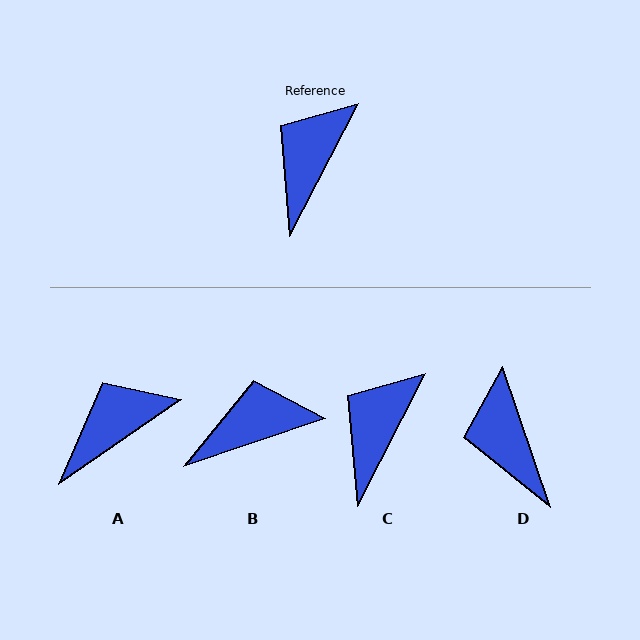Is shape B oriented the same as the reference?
No, it is off by about 44 degrees.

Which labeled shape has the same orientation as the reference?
C.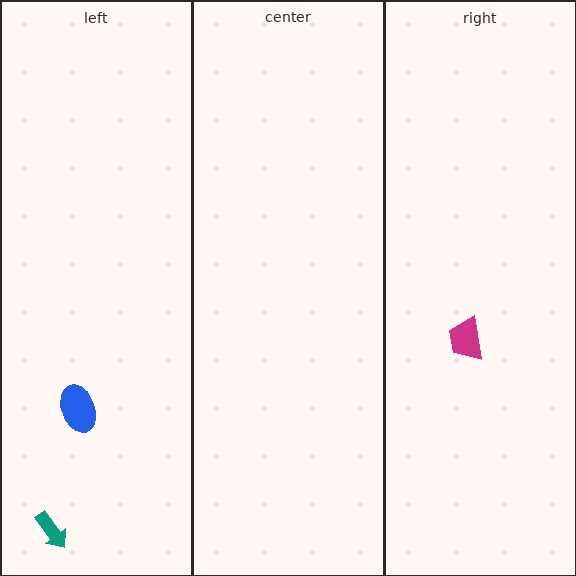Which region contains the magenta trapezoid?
The right region.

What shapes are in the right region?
The magenta trapezoid.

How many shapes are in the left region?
2.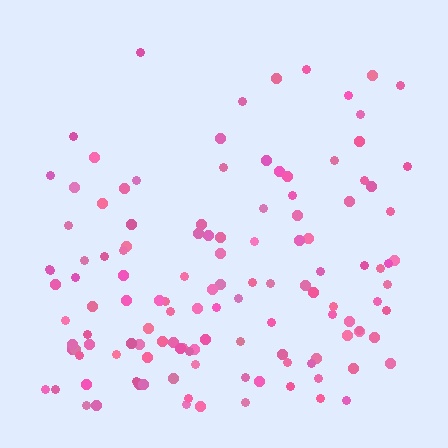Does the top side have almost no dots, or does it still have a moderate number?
Still a moderate number, just noticeably fewer than the bottom.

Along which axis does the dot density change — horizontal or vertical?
Vertical.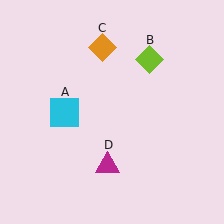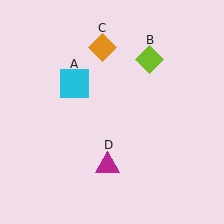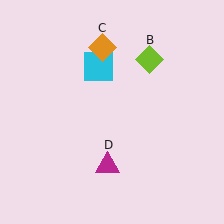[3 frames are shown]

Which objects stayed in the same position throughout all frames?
Lime diamond (object B) and orange diamond (object C) and magenta triangle (object D) remained stationary.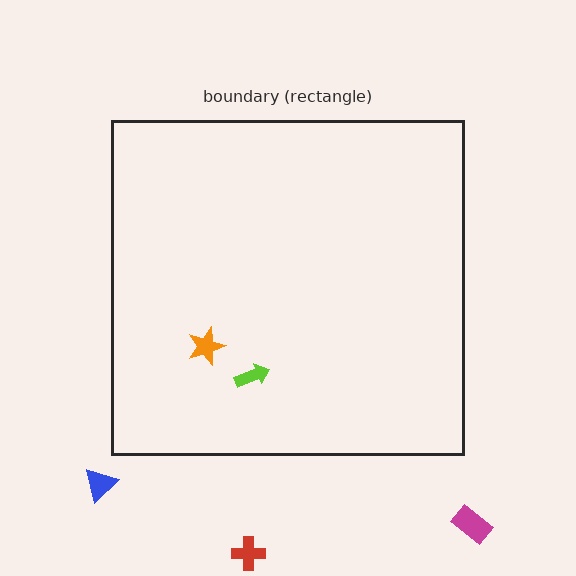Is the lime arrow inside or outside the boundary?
Inside.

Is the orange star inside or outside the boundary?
Inside.